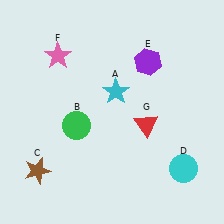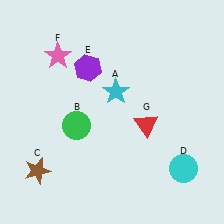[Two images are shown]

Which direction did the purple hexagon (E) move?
The purple hexagon (E) moved left.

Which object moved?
The purple hexagon (E) moved left.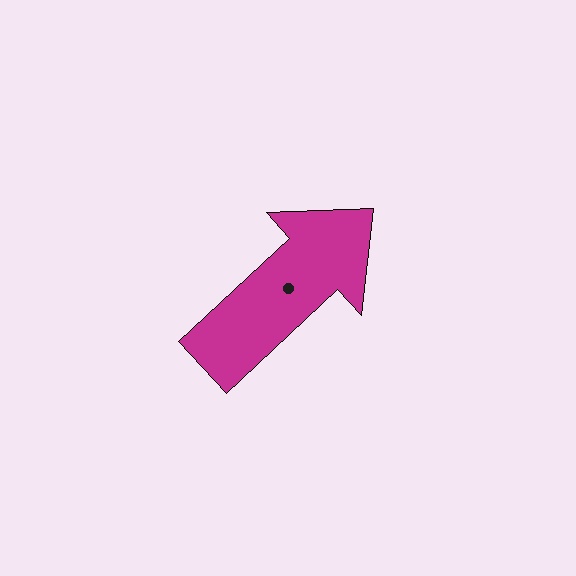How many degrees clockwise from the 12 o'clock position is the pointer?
Approximately 47 degrees.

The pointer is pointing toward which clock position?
Roughly 2 o'clock.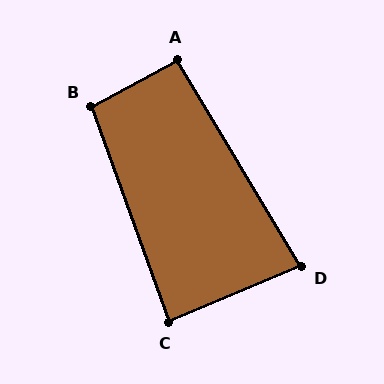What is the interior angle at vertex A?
Approximately 93 degrees (approximately right).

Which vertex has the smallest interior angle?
D, at approximately 82 degrees.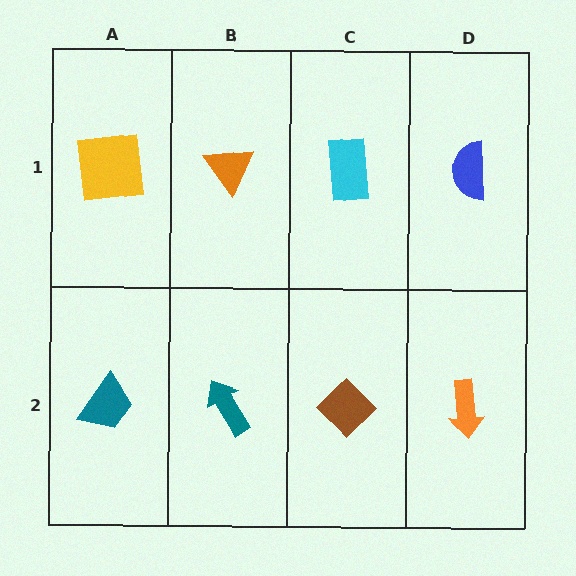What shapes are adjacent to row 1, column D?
An orange arrow (row 2, column D), a cyan rectangle (row 1, column C).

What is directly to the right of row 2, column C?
An orange arrow.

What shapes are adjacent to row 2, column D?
A blue semicircle (row 1, column D), a brown diamond (row 2, column C).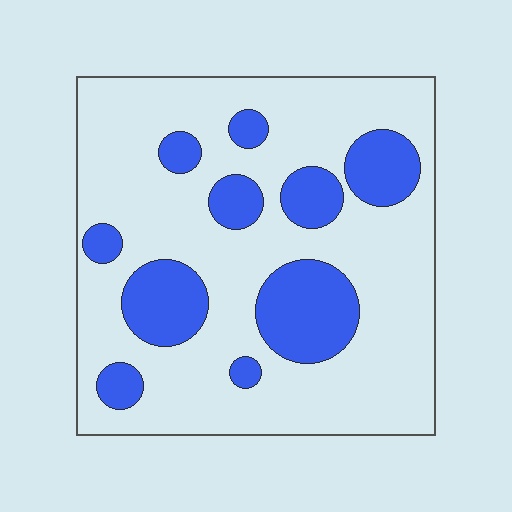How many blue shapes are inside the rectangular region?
10.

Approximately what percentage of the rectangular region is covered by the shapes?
Approximately 25%.